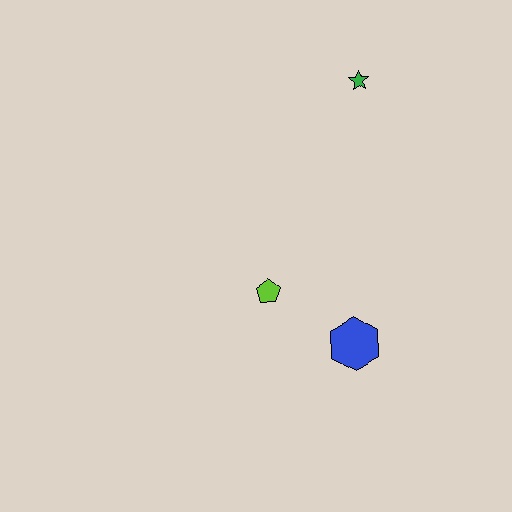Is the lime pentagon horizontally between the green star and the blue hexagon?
No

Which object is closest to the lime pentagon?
The blue hexagon is closest to the lime pentagon.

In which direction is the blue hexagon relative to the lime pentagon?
The blue hexagon is to the right of the lime pentagon.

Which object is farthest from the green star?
The blue hexagon is farthest from the green star.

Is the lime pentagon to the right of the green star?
No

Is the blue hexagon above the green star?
No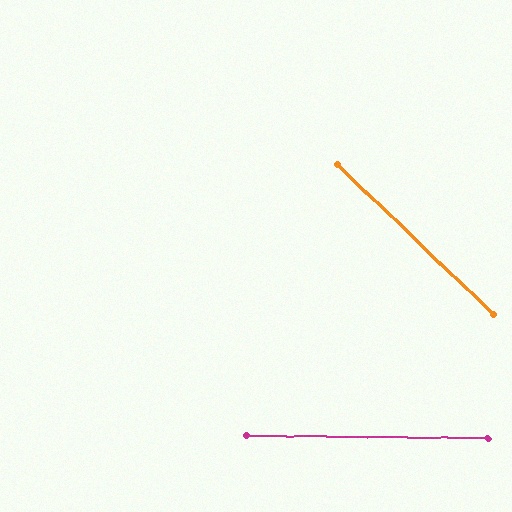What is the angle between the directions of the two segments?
Approximately 43 degrees.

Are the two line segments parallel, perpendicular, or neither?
Neither parallel nor perpendicular — they differ by about 43°.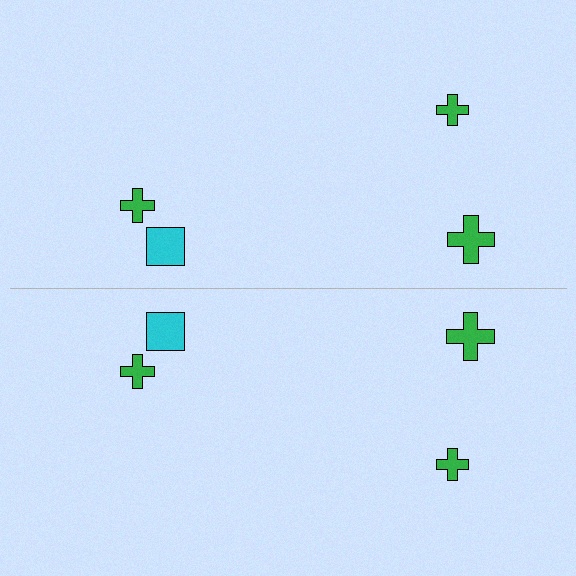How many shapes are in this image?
There are 8 shapes in this image.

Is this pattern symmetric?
Yes, this pattern has bilateral (reflection) symmetry.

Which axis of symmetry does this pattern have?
The pattern has a horizontal axis of symmetry running through the center of the image.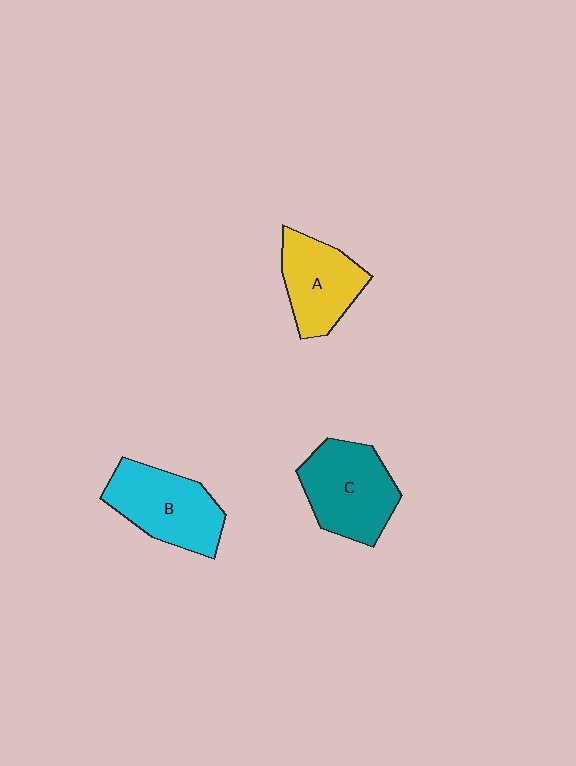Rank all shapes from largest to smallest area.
From largest to smallest: C (teal), B (cyan), A (yellow).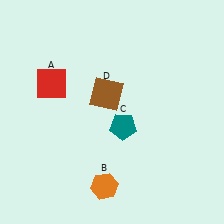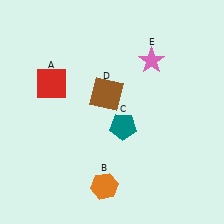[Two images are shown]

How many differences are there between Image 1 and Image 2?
There is 1 difference between the two images.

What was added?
A pink star (E) was added in Image 2.